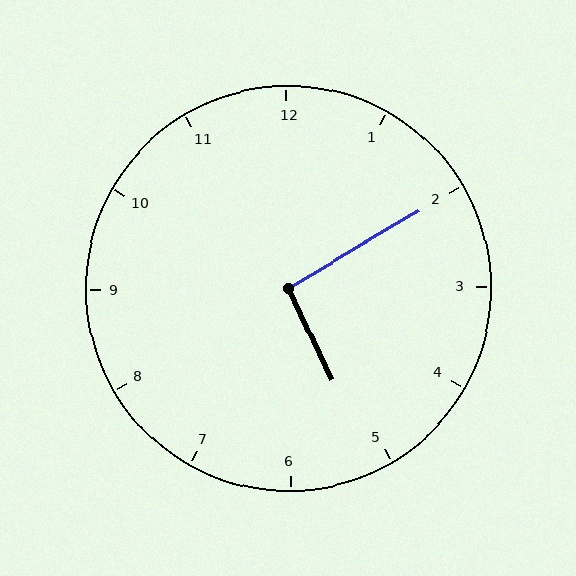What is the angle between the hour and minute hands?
Approximately 95 degrees.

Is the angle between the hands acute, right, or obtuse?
It is right.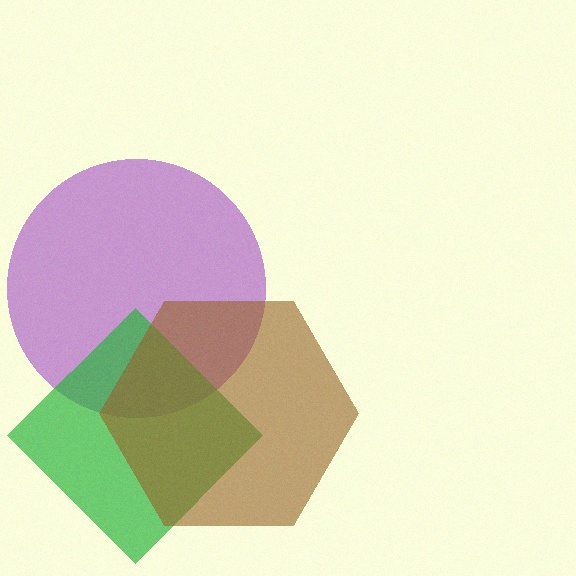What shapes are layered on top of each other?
The layered shapes are: a purple circle, a green diamond, a brown hexagon.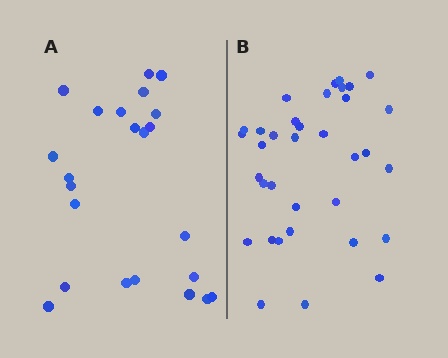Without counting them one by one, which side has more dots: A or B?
Region B (the right region) has more dots.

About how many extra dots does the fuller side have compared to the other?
Region B has roughly 12 or so more dots than region A.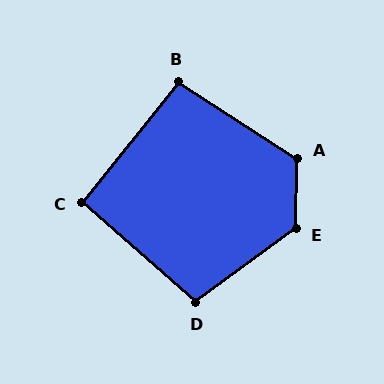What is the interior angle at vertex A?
Approximately 122 degrees (obtuse).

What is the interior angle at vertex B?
Approximately 96 degrees (obtuse).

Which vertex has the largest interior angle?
E, at approximately 127 degrees.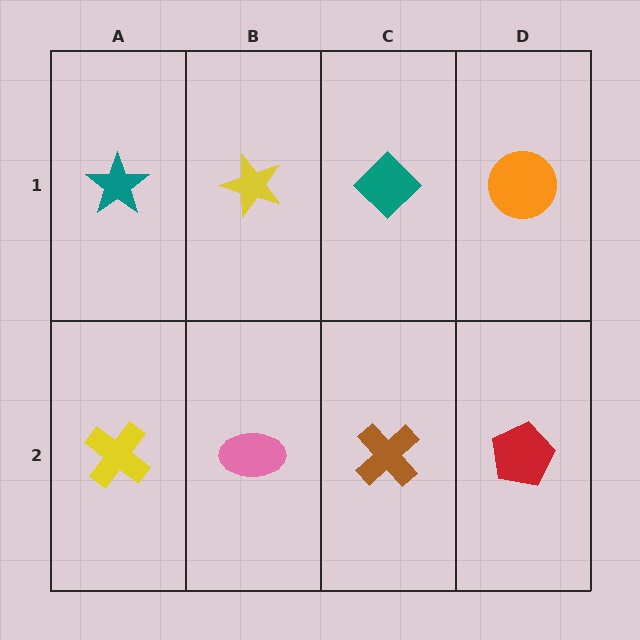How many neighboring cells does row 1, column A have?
2.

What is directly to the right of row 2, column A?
A pink ellipse.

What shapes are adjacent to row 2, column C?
A teal diamond (row 1, column C), a pink ellipse (row 2, column B), a red pentagon (row 2, column D).